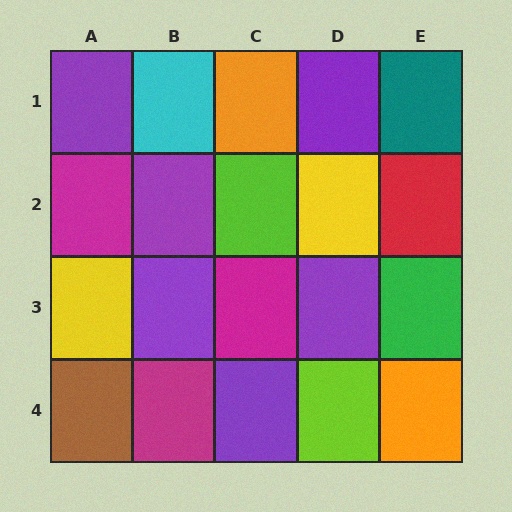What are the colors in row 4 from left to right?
Brown, magenta, purple, lime, orange.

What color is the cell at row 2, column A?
Magenta.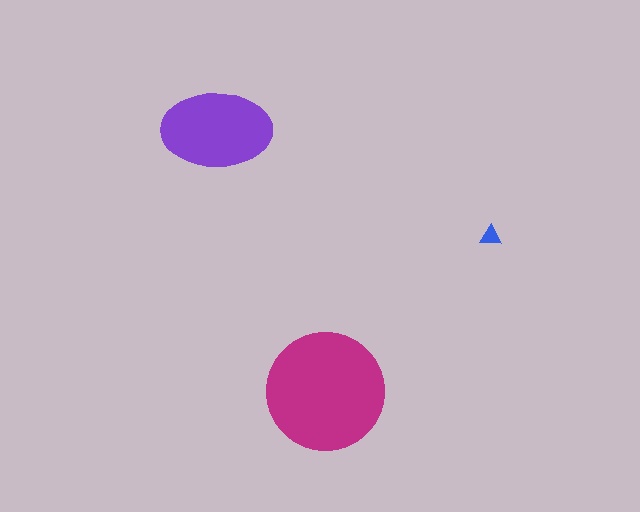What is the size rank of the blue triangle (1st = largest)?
3rd.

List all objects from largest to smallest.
The magenta circle, the purple ellipse, the blue triangle.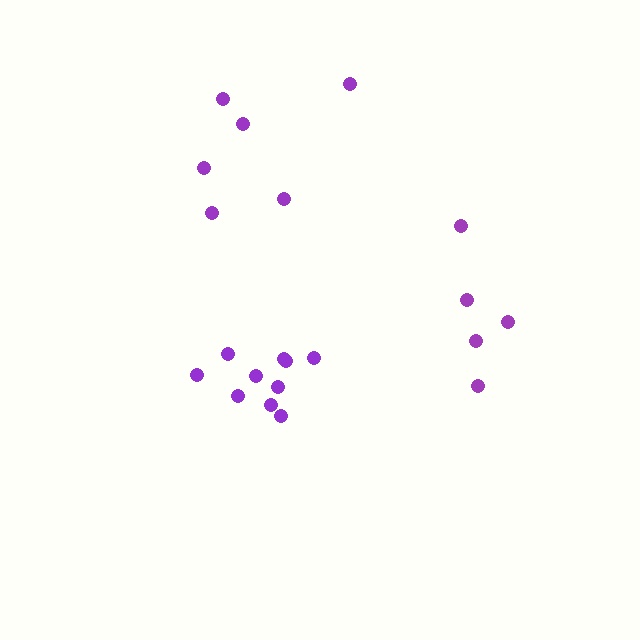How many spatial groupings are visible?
There are 3 spatial groupings.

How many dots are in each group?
Group 1: 10 dots, Group 2: 6 dots, Group 3: 5 dots (21 total).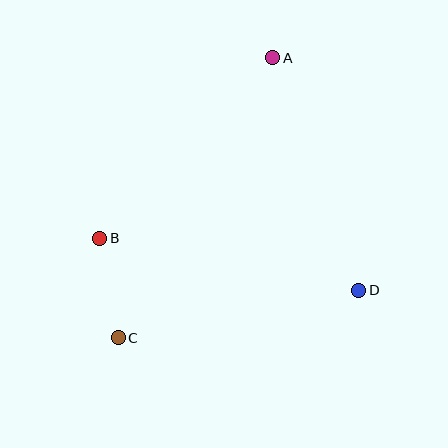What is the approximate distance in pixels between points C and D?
The distance between C and D is approximately 245 pixels.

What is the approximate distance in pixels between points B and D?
The distance between B and D is approximately 264 pixels.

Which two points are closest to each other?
Points B and C are closest to each other.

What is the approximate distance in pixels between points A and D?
The distance between A and D is approximately 248 pixels.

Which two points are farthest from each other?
Points A and C are farthest from each other.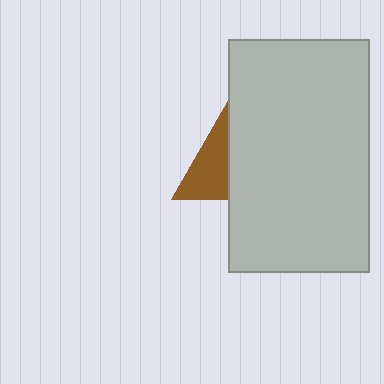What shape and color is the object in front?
The object in front is a light gray rectangle.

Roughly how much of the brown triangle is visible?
A small part of it is visible (roughly 42%).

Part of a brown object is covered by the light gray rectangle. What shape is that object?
It is a triangle.